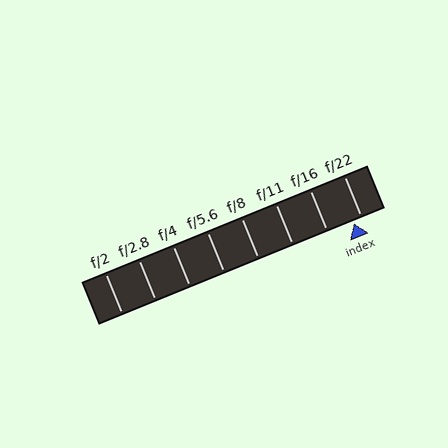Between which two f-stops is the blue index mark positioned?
The index mark is between f/16 and f/22.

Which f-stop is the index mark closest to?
The index mark is closest to f/22.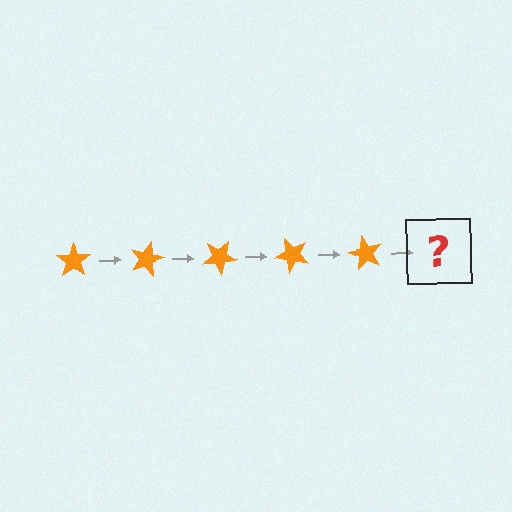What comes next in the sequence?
The next element should be an orange star rotated 75 degrees.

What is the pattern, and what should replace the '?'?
The pattern is that the star rotates 15 degrees each step. The '?' should be an orange star rotated 75 degrees.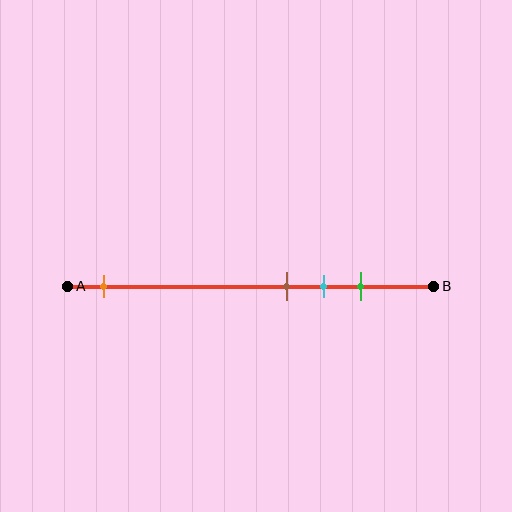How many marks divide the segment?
There are 4 marks dividing the segment.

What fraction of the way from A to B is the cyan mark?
The cyan mark is approximately 70% (0.7) of the way from A to B.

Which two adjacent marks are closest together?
The brown and cyan marks are the closest adjacent pair.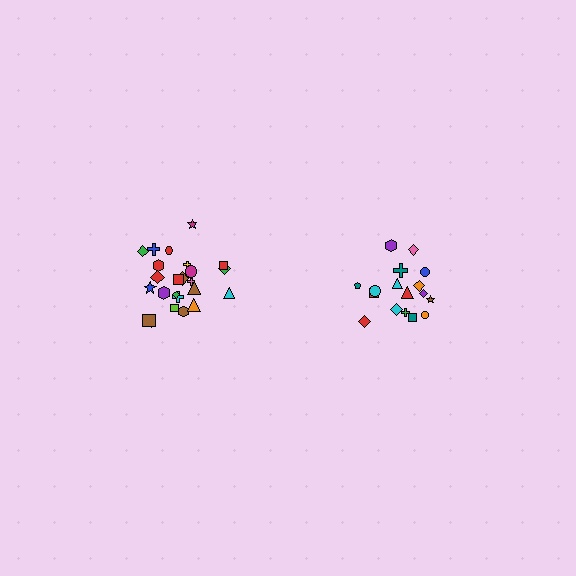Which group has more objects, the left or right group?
The left group.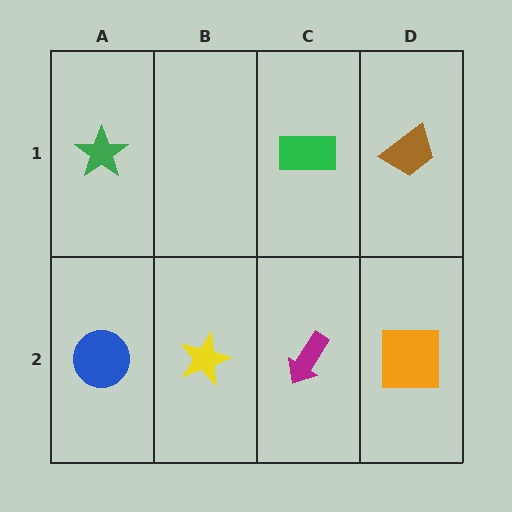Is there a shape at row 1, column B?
No, that cell is empty.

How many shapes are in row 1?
3 shapes.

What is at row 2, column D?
An orange square.